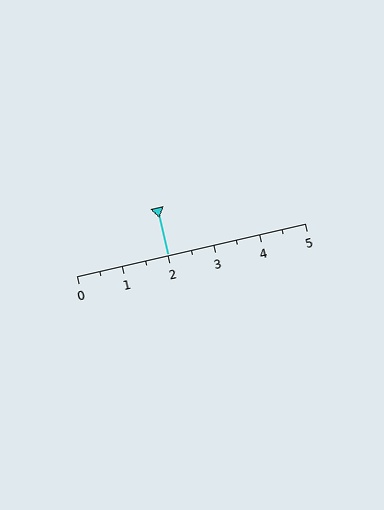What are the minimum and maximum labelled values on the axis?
The axis runs from 0 to 5.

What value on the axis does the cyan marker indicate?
The marker indicates approximately 2.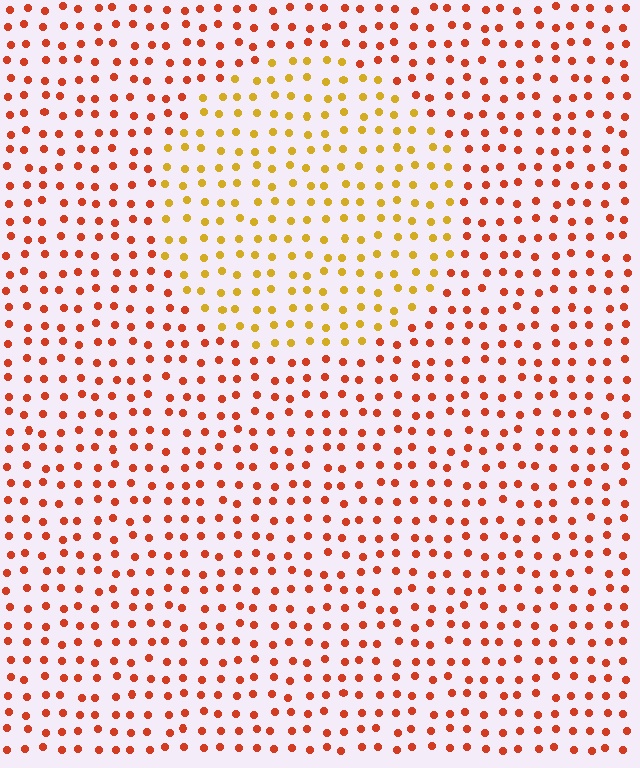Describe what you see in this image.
The image is filled with small red elements in a uniform arrangement. A circle-shaped region is visible where the elements are tinted to a slightly different hue, forming a subtle color boundary.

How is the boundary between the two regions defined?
The boundary is defined purely by a slight shift in hue (about 39 degrees). Spacing, size, and orientation are identical on both sides.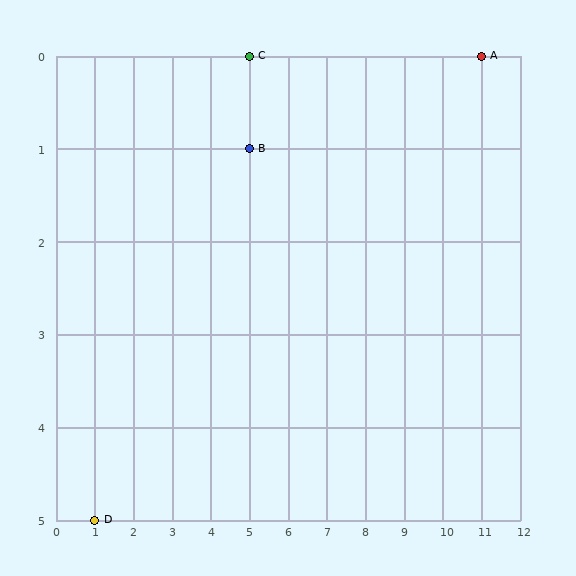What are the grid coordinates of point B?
Point B is at grid coordinates (5, 1).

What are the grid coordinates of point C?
Point C is at grid coordinates (5, 0).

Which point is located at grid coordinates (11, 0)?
Point A is at (11, 0).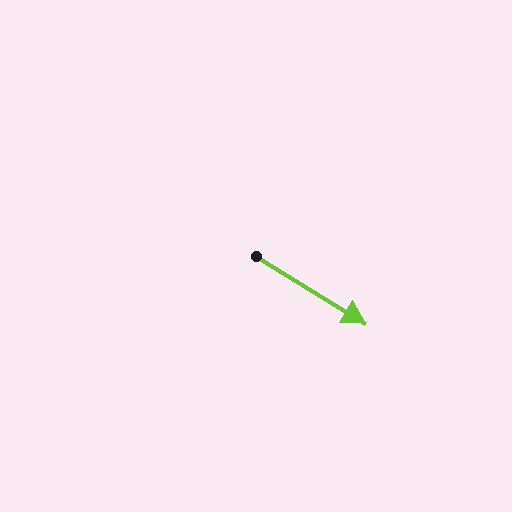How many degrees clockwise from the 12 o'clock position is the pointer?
Approximately 122 degrees.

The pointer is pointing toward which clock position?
Roughly 4 o'clock.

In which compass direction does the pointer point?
Southeast.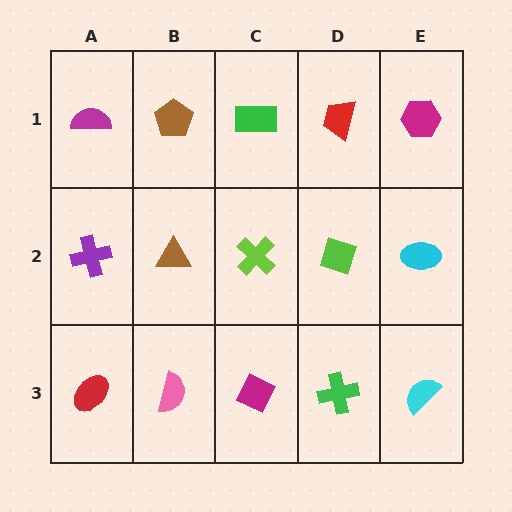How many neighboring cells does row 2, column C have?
4.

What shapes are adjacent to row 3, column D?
A lime diamond (row 2, column D), a magenta diamond (row 3, column C), a cyan semicircle (row 3, column E).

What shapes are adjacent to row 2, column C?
A green rectangle (row 1, column C), a magenta diamond (row 3, column C), a brown triangle (row 2, column B), a lime diamond (row 2, column D).